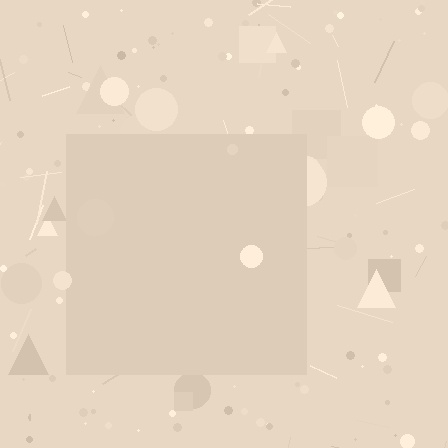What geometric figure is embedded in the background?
A square is embedded in the background.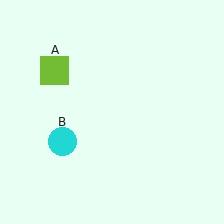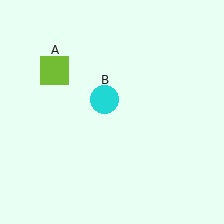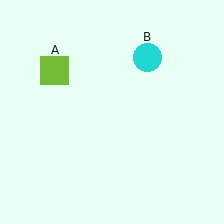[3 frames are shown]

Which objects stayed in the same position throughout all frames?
Lime square (object A) remained stationary.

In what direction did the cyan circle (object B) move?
The cyan circle (object B) moved up and to the right.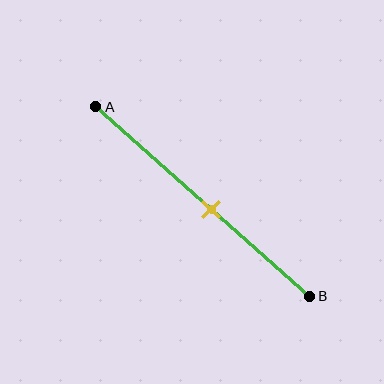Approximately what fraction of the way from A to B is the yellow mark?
The yellow mark is approximately 55% of the way from A to B.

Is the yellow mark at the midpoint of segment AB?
No, the mark is at about 55% from A, not at the 50% midpoint.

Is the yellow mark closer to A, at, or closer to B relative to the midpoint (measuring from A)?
The yellow mark is closer to point B than the midpoint of segment AB.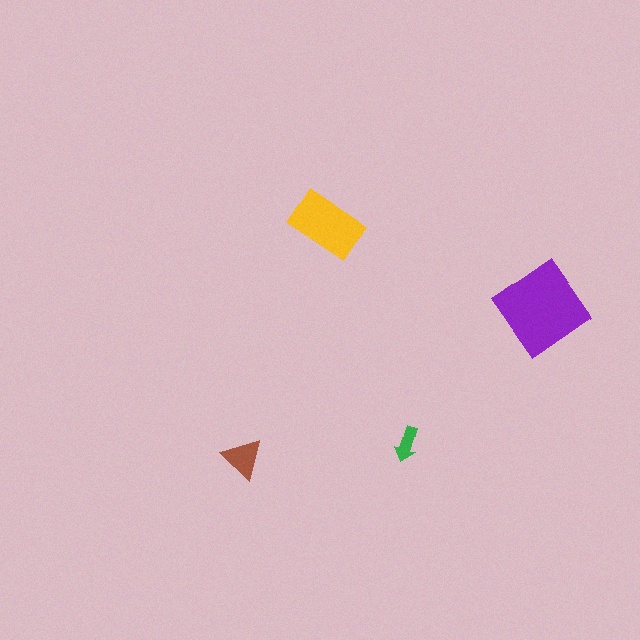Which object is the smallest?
The green arrow.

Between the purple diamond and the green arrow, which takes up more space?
The purple diamond.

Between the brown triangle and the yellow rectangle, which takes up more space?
The yellow rectangle.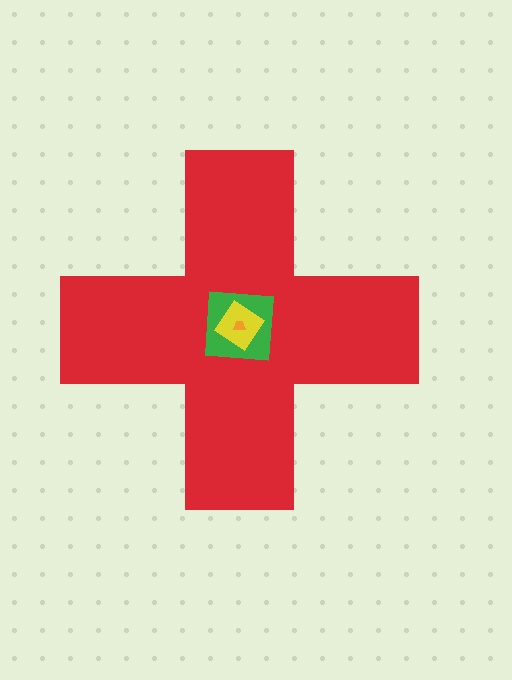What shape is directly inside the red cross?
The green square.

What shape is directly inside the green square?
The yellow diamond.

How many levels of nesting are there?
4.